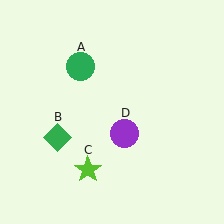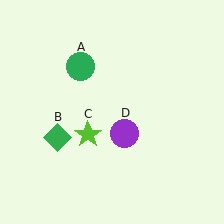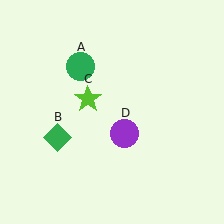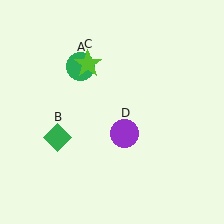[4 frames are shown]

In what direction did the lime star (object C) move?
The lime star (object C) moved up.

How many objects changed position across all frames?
1 object changed position: lime star (object C).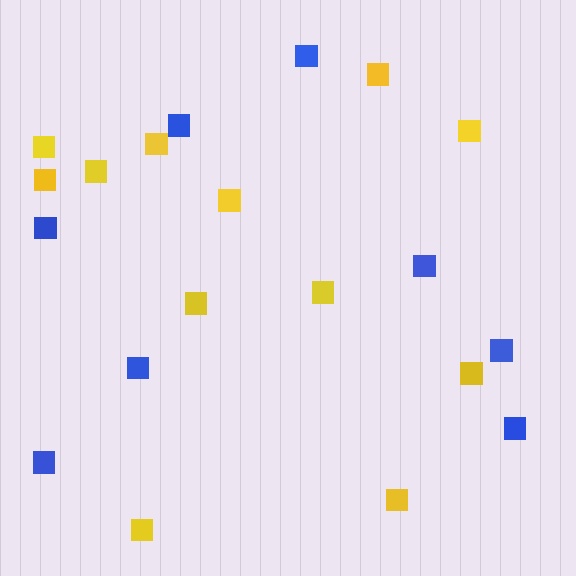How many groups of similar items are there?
There are 2 groups: one group of yellow squares (12) and one group of blue squares (8).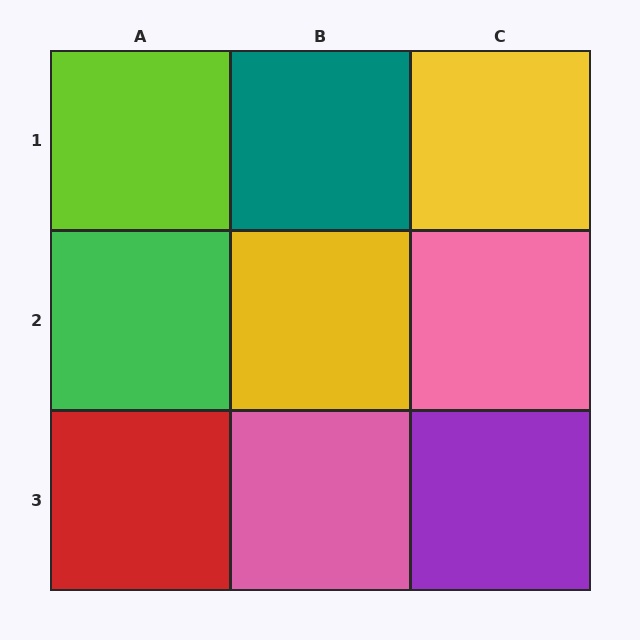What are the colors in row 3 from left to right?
Red, pink, purple.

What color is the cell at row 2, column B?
Yellow.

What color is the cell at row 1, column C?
Yellow.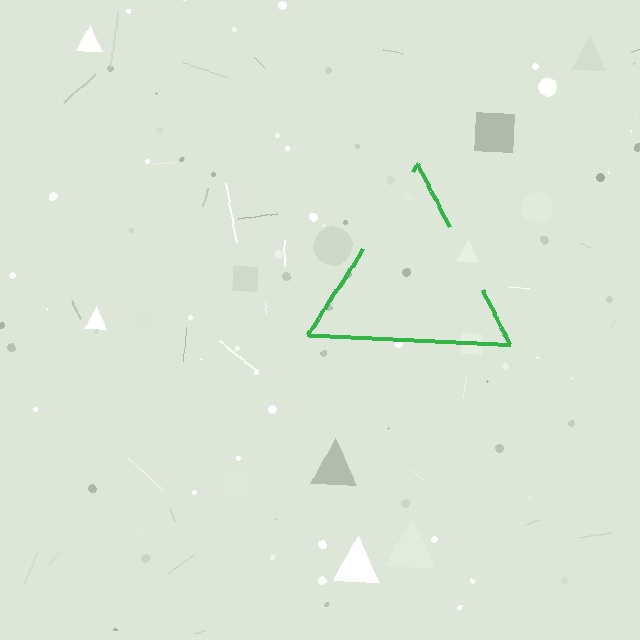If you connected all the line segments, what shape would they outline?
They would outline a triangle.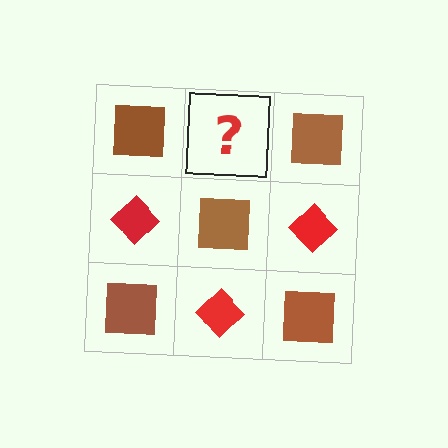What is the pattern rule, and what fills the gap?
The rule is that it alternates brown square and red diamond in a checkerboard pattern. The gap should be filled with a red diamond.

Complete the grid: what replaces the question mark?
The question mark should be replaced with a red diamond.